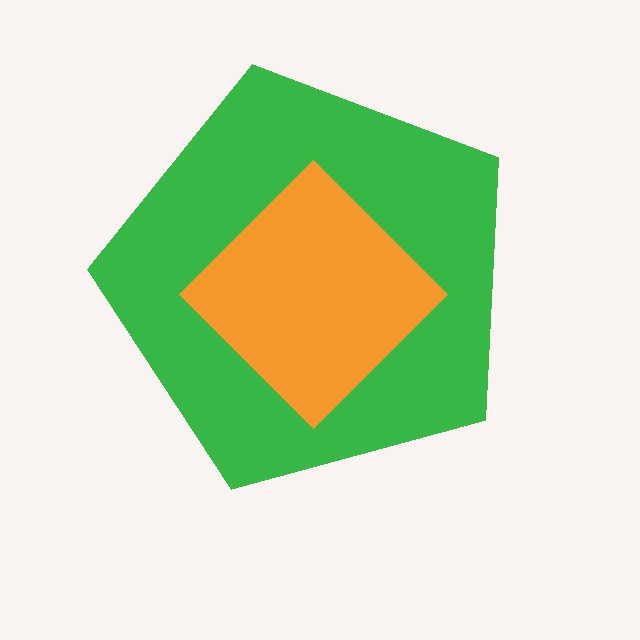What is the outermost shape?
The green pentagon.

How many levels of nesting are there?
2.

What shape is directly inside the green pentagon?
The orange diamond.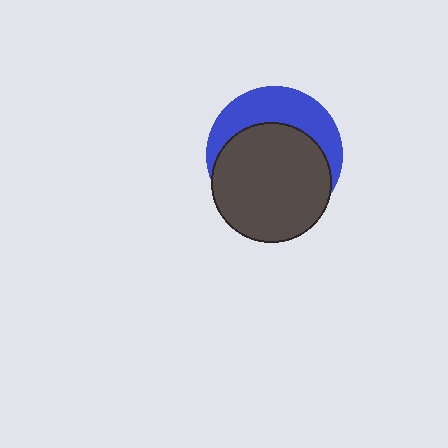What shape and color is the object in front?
The object in front is a dark gray circle.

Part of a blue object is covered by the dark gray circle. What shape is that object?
It is a circle.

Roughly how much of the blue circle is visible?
A small part of it is visible (roughly 36%).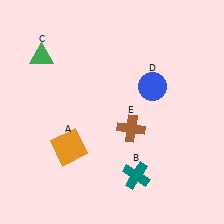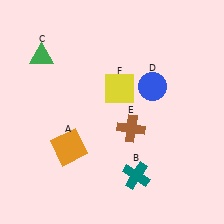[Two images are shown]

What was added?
A yellow square (F) was added in Image 2.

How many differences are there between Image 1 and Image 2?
There is 1 difference between the two images.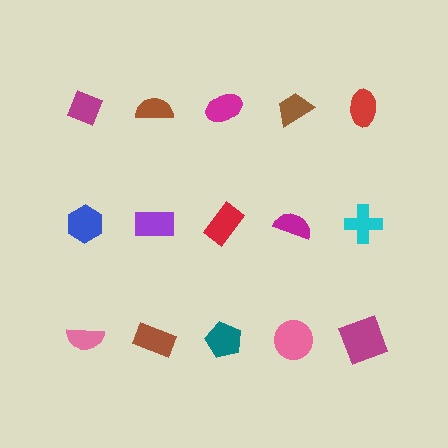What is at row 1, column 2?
A brown semicircle.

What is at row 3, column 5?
A magenta square.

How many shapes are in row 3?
5 shapes.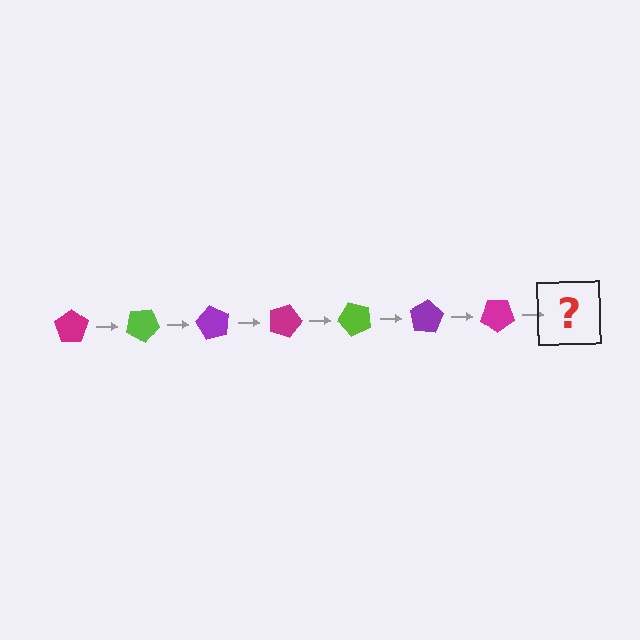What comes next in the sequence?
The next element should be a lime pentagon, rotated 210 degrees from the start.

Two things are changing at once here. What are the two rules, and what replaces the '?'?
The two rules are that it rotates 30 degrees each step and the color cycles through magenta, lime, and purple. The '?' should be a lime pentagon, rotated 210 degrees from the start.